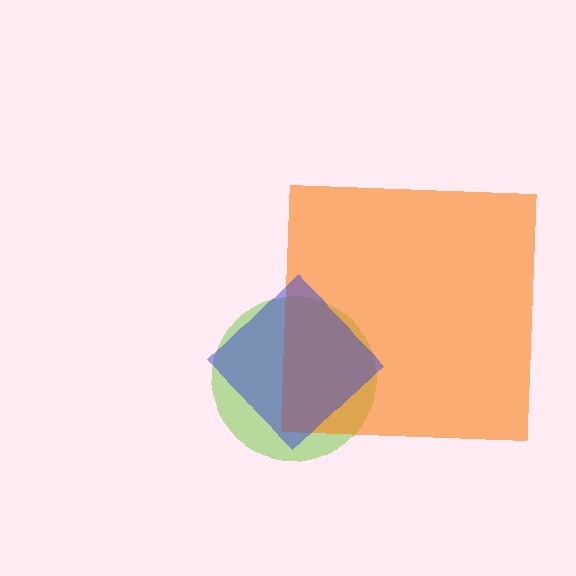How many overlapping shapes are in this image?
There are 3 overlapping shapes in the image.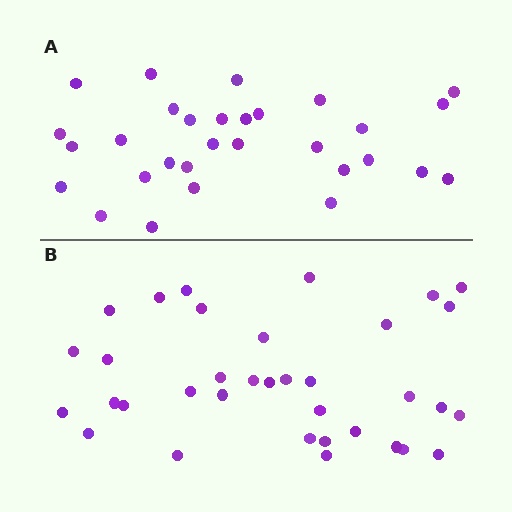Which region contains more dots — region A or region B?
Region B (the bottom region) has more dots.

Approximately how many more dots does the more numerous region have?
Region B has about 5 more dots than region A.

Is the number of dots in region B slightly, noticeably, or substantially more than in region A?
Region B has only slightly more — the two regions are fairly close. The ratio is roughly 1.2 to 1.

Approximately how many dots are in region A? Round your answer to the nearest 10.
About 30 dots.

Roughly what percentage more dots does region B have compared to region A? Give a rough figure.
About 15% more.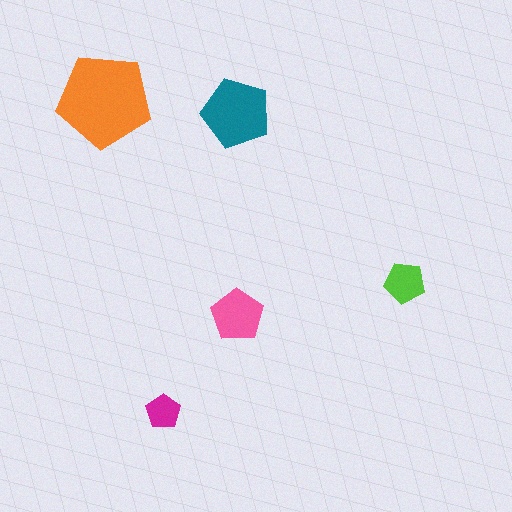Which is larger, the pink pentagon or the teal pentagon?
The teal one.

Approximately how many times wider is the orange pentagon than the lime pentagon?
About 2.5 times wider.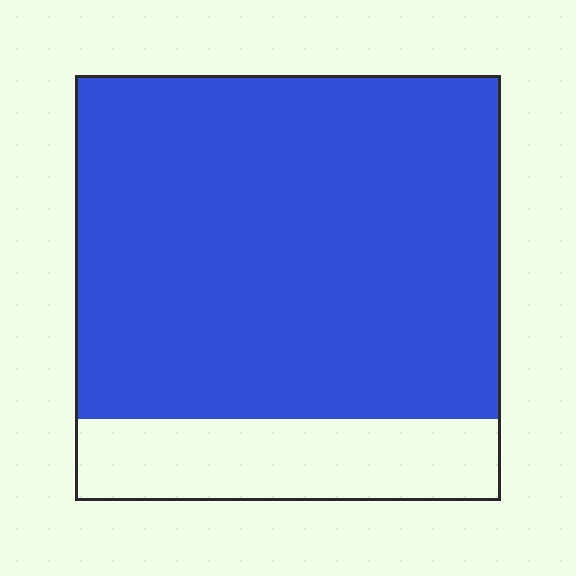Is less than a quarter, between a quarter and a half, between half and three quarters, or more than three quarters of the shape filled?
More than three quarters.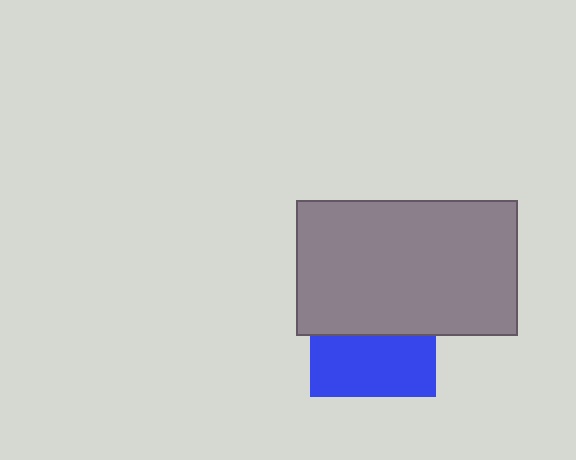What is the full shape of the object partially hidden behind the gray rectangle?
The partially hidden object is a blue square.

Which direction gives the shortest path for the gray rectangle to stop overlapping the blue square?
Moving up gives the shortest separation.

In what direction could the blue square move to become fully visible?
The blue square could move down. That would shift it out from behind the gray rectangle entirely.